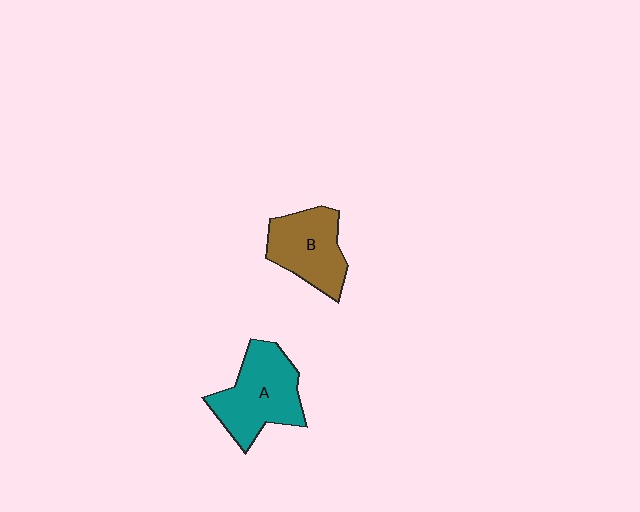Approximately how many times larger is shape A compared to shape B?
Approximately 1.2 times.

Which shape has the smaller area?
Shape B (brown).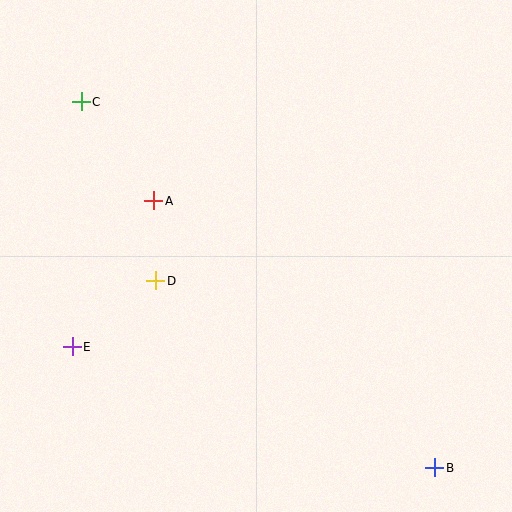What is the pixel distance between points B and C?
The distance between B and C is 509 pixels.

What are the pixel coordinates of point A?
Point A is at (154, 201).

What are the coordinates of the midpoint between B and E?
The midpoint between B and E is at (254, 407).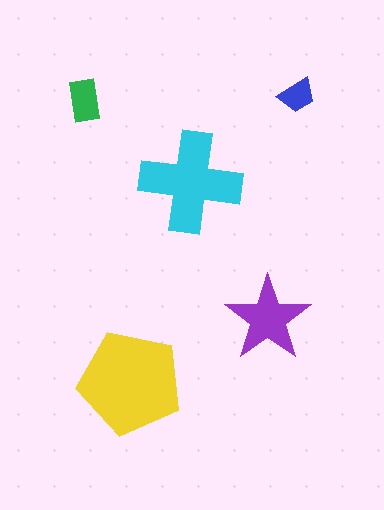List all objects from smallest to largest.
The blue trapezoid, the green rectangle, the purple star, the cyan cross, the yellow pentagon.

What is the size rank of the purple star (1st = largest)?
3rd.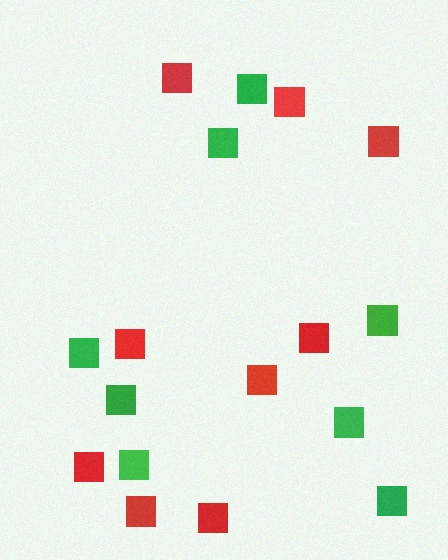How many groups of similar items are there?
There are 2 groups: one group of green squares (8) and one group of red squares (9).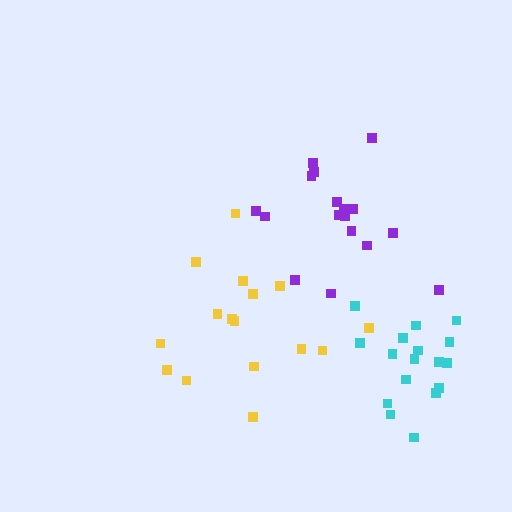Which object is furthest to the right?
The cyan cluster is rightmost.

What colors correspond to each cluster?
The clusters are colored: purple, yellow, cyan.